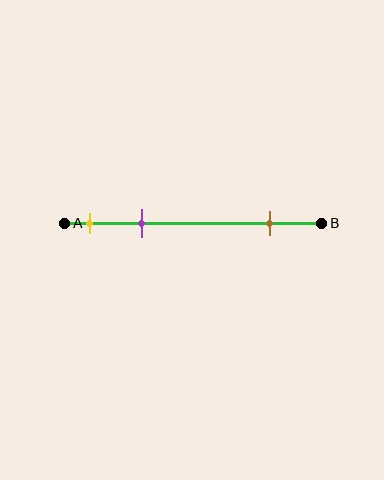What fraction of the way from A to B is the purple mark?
The purple mark is approximately 30% (0.3) of the way from A to B.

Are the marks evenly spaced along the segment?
No, the marks are not evenly spaced.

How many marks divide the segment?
There are 3 marks dividing the segment.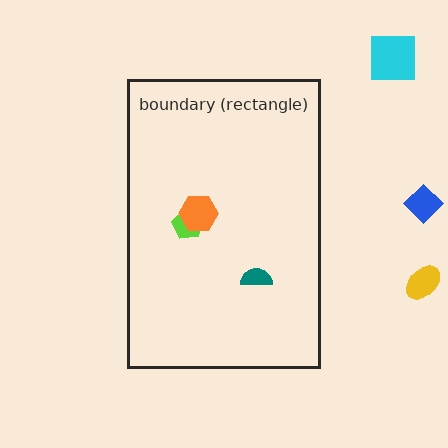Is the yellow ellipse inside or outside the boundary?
Outside.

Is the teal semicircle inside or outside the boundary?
Inside.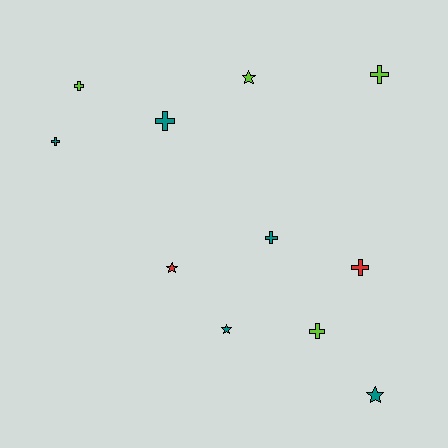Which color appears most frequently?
Teal, with 5 objects.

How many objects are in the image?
There are 11 objects.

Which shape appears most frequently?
Cross, with 7 objects.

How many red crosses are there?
There is 1 red cross.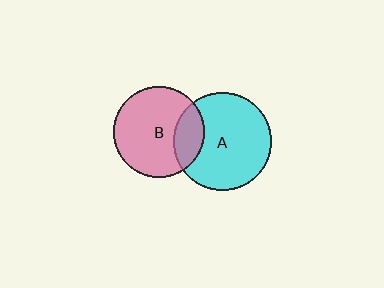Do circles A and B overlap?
Yes.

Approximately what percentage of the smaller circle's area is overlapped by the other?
Approximately 20%.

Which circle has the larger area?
Circle A (cyan).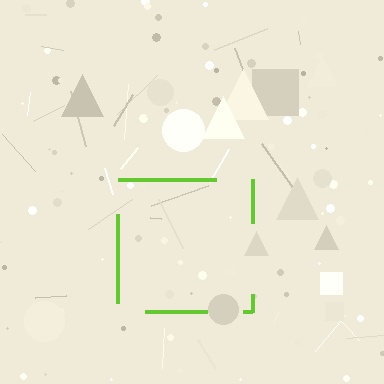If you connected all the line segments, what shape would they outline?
They would outline a square.